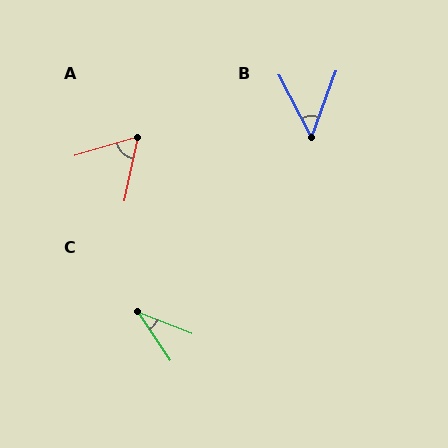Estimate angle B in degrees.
Approximately 48 degrees.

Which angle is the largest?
A, at approximately 61 degrees.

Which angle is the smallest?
C, at approximately 35 degrees.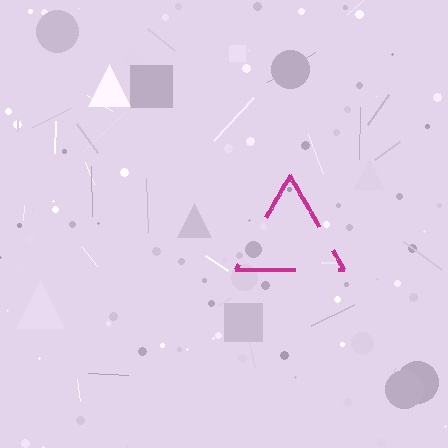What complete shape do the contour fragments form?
The contour fragments form a triangle.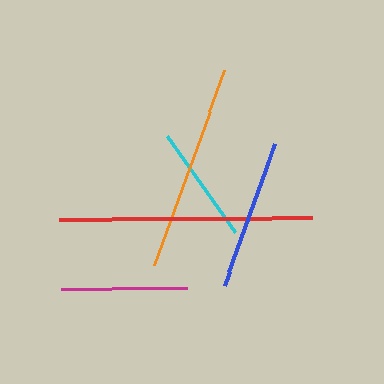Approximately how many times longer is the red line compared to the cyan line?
The red line is approximately 2.1 times the length of the cyan line.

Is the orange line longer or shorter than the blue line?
The orange line is longer than the blue line.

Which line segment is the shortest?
The cyan line is the shortest at approximately 118 pixels.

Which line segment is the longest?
The red line is the longest at approximately 253 pixels.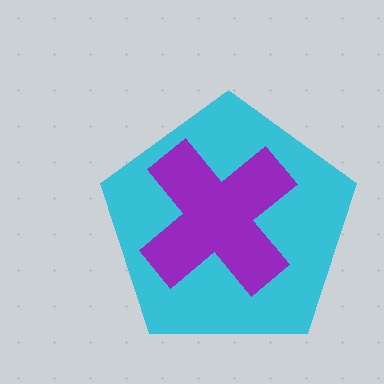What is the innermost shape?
The purple cross.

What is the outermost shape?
The cyan pentagon.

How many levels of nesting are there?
2.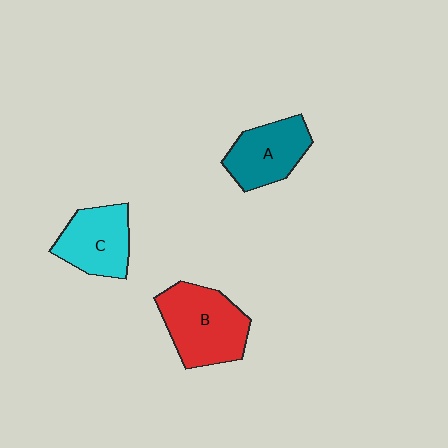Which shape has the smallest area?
Shape A (teal).